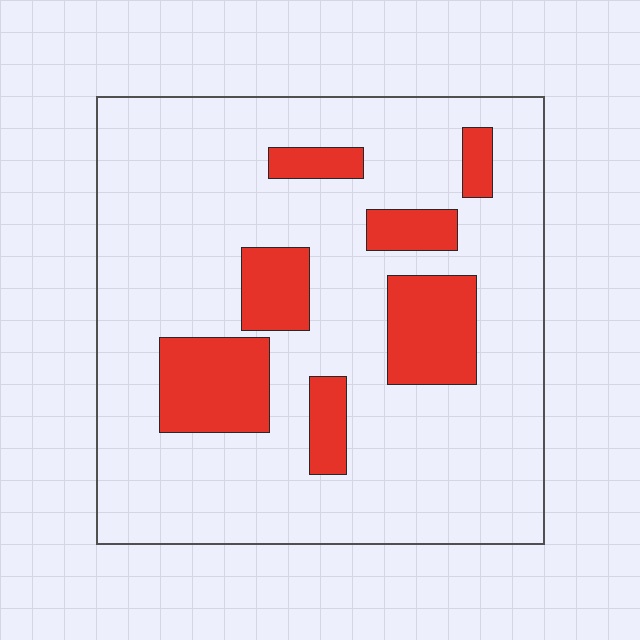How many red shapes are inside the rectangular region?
7.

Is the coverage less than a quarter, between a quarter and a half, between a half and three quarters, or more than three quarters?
Less than a quarter.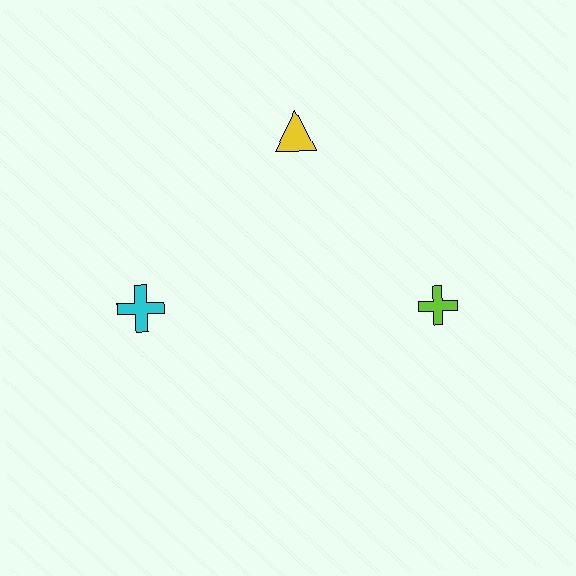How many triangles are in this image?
There is 1 triangle.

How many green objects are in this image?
There are no green objects.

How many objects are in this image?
There are 3 objects.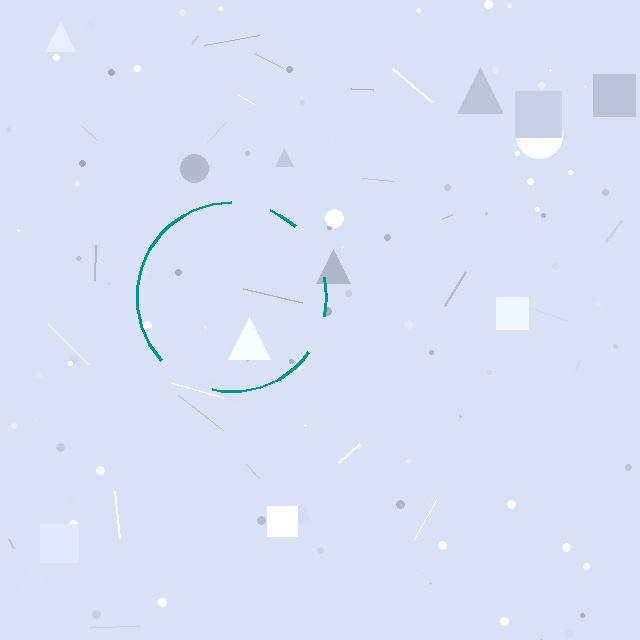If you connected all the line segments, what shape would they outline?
They would outline a circle.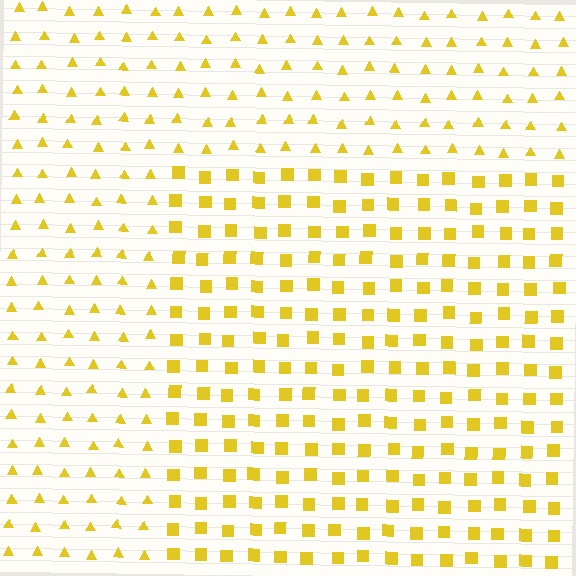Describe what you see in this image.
The image is filled with small yellow elements arranged in a uniform grid. A rectangle-shaped region contains squares, while the surrounding area contains triangles. The boundary is defined purely by the change in element shape.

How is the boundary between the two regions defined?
The boundary is defined by a change in element shape: squares inside vs. triangles outside. All elements share the same color and spacing.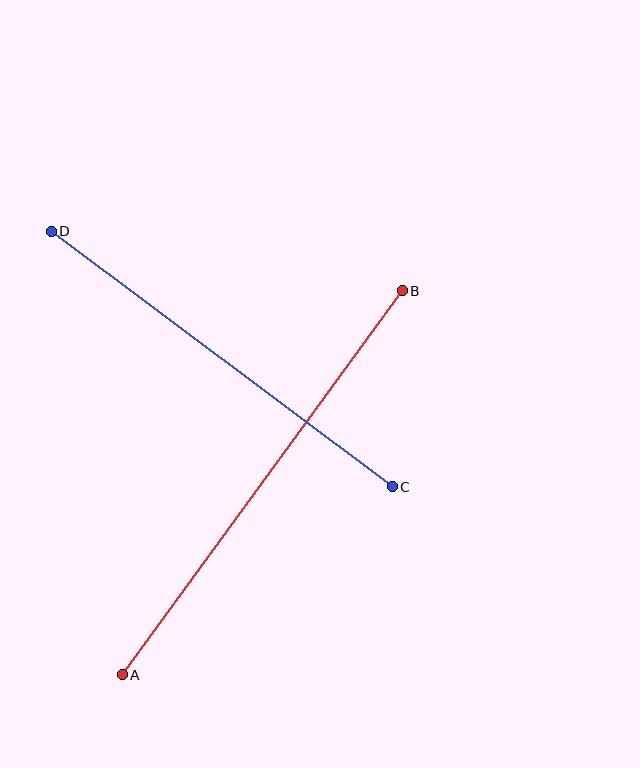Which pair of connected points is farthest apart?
Points A and B are farthest apart.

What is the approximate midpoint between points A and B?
The midpoint is at approximately (262, 483) pixels.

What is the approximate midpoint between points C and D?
The midpoint is at approximately (222, 359) pixels.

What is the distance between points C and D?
The distance is approximately 426 pixels.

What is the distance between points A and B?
The distance is approximately 475 pixels.